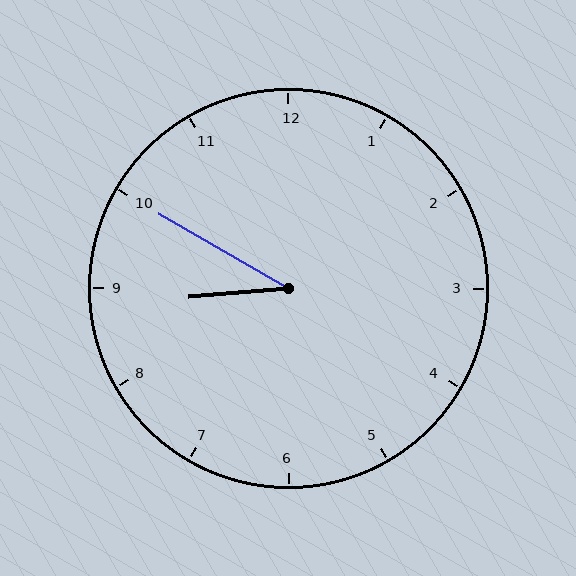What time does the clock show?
8:50.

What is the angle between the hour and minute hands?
Approximately 35 degrees.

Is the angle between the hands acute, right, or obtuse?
It is acute.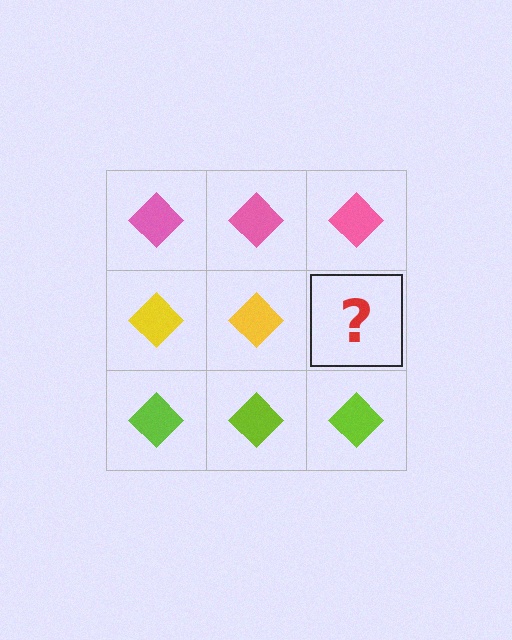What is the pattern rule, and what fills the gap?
The rule is that each row has a consistent color. The gap should be filled with a yellow diamond.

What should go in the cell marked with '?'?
The missing cell should contain a yellow diamond.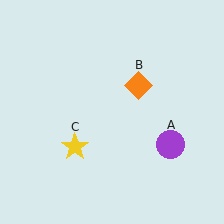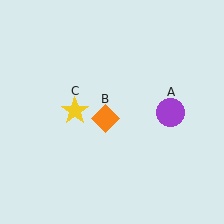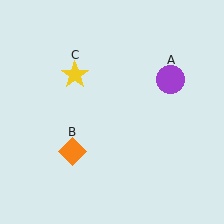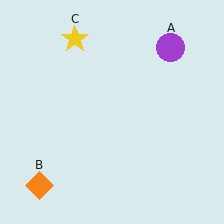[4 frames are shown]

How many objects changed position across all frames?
3 objects changed position: purple circle (object A), orange diamond (object B), yellow star (object C).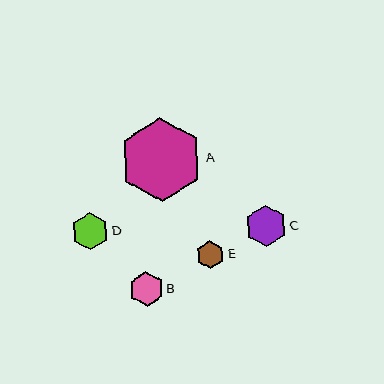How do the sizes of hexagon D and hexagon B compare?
Hexagon D and hexagon B are approximately the same size.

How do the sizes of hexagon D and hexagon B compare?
Hexagon D and hexagon B are approximately the same size.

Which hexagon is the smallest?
Hexagon E is the smallest with a size of approximately 27 pixels.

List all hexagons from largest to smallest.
From largest to smallest: A, C, D, B, E.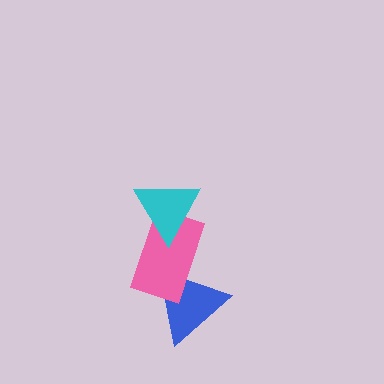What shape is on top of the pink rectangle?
The cyan triangle is on top of the pink rectangle.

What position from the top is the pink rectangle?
The pink rectangle is 2nd from the top.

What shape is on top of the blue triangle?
The pink rectangle is on top of the blue triangle.